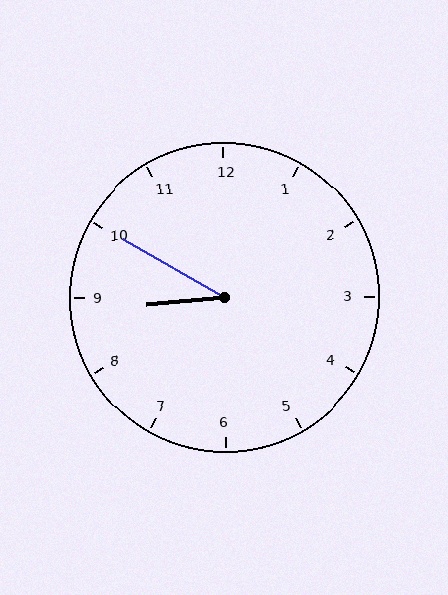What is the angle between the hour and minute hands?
Approximately 35 degrees.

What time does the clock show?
8:50.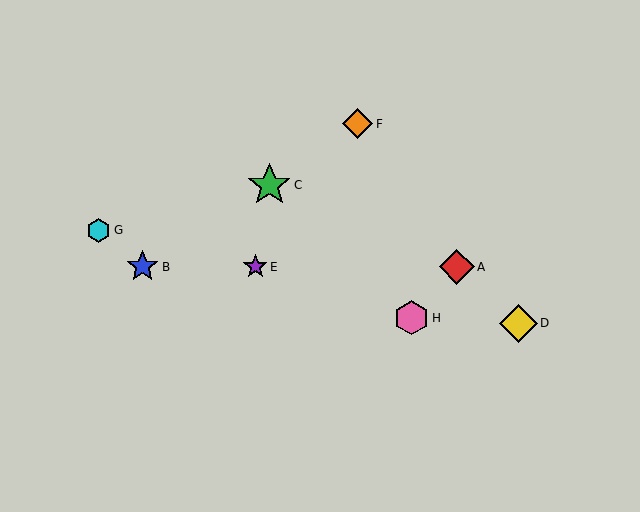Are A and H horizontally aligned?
No, A is at y≈267 and H is at y≈318.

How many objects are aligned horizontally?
3 objects (A, B, E) are aligned horizontally.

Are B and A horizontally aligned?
Yes, both are at y≈267.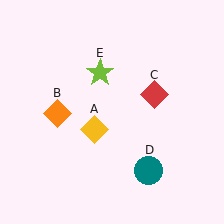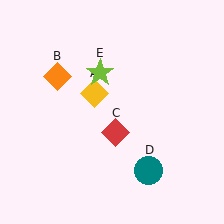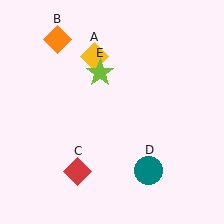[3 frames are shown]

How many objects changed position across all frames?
3 objects changed position: yellow diamond (object A), orange diamond (object B), red diamond (object C).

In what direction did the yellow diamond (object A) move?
The yellow diamond (object A) moved up.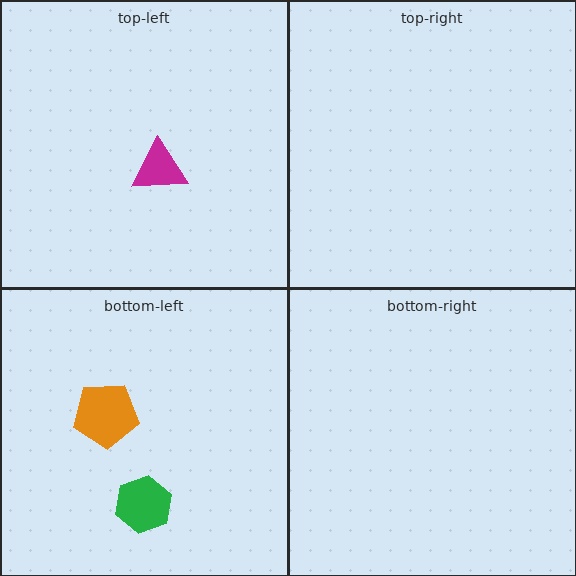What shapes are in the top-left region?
The magenta triangle.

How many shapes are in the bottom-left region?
2.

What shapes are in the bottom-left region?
The orange pentagon, the green hexagon.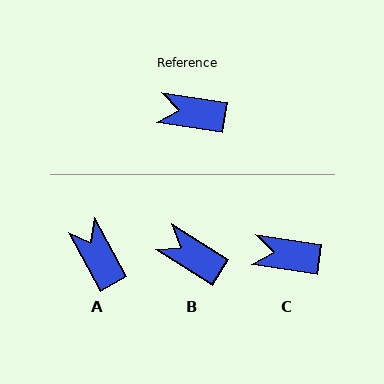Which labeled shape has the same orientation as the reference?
C.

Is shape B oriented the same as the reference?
No, it is off by about 24 degrees.